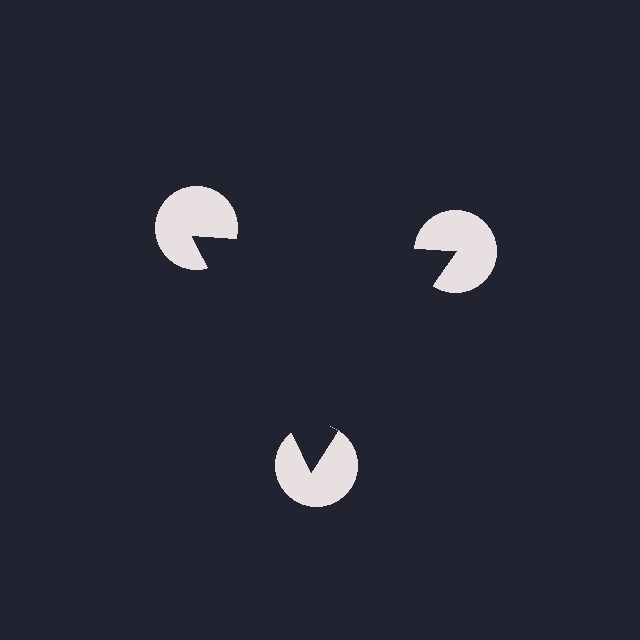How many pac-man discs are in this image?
There are 3 — one at each vertex of the illusory triangle.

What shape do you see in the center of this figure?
An illusory triangle — its edges are inferred from the aligned wedge cuts in the pac-man discs, not physically drawn.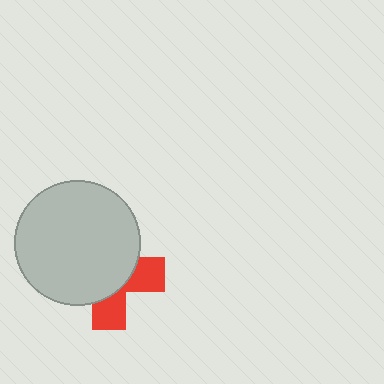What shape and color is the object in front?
The object in front is a light gray circle.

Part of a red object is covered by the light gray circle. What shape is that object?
It is a cross.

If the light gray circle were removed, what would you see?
You would see the complete red cross.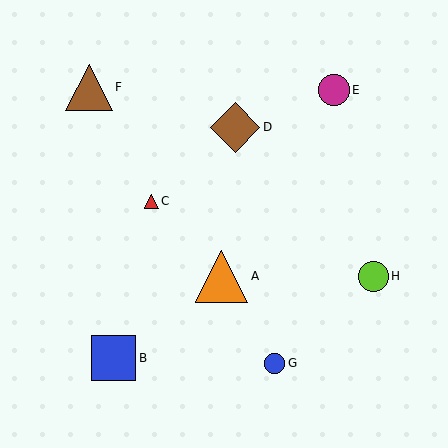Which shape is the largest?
The orange triangle (labeled A) is the largest.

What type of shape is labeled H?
Shape H is a lime circle.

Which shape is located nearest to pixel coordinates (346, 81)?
The magenta circle (labeled E) at (334, 90) is nearest to that location.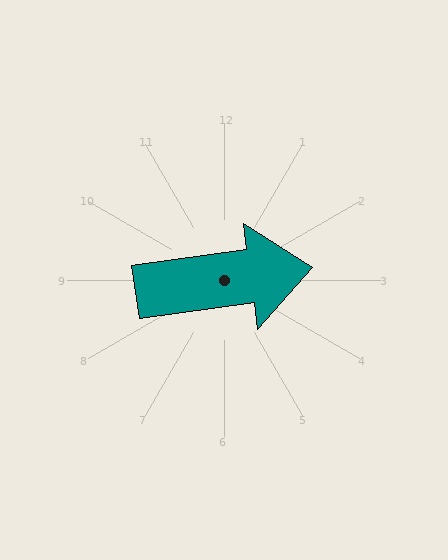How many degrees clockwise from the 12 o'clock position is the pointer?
Approximately 82 degrees.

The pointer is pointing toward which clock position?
Roughly 3 o'clock.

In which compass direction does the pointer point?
East.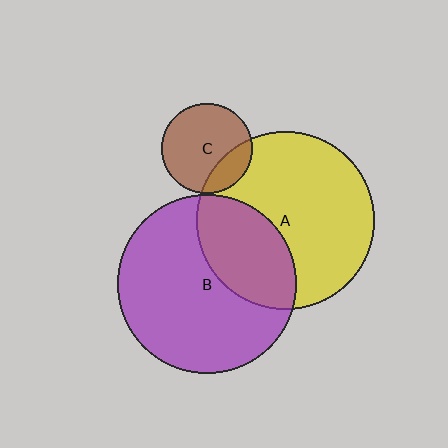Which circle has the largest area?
Circle B (purple).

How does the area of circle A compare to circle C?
Approximately 3.8 times.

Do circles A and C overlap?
Yes.